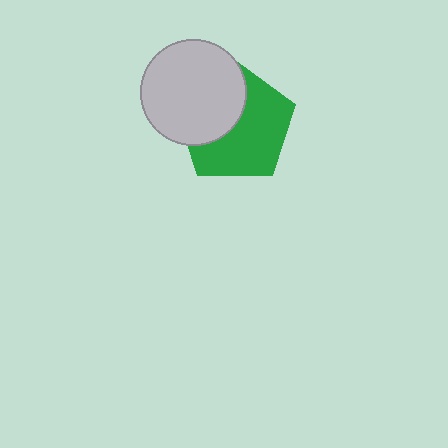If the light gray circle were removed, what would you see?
You would see the complete green pentagon.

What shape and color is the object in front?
The object in front is a light gray circle.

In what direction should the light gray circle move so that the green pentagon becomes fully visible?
The light gray circle should move toward the upper-left. That is the shortest direction to clear the overlap and leave the green pentagon fully visible.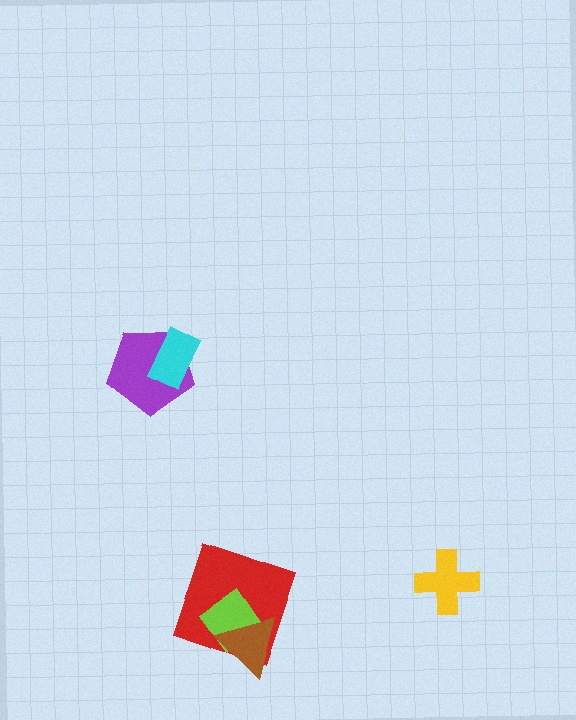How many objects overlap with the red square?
2 objects overlap with the red square.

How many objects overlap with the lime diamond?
2 objects overlap with the lime diamond.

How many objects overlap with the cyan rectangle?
1 object overlaps with the cyan rectangle.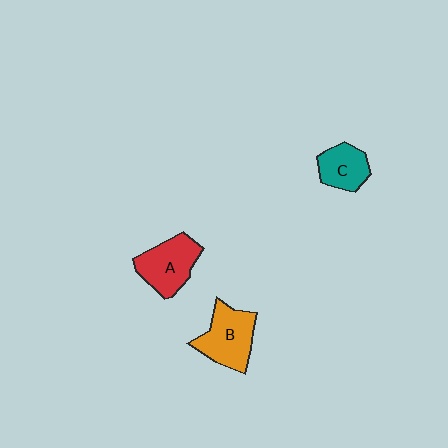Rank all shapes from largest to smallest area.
From largest to smallest: B (orange), A (red), C (teal).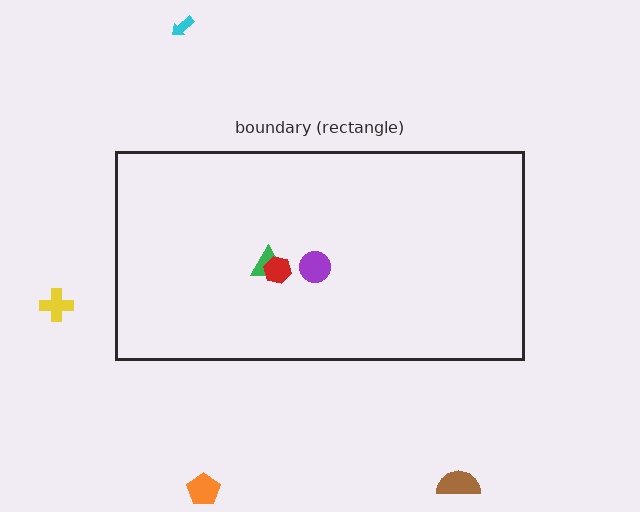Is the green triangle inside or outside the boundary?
Inside.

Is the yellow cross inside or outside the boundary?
Outside.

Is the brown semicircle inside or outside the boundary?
Outside.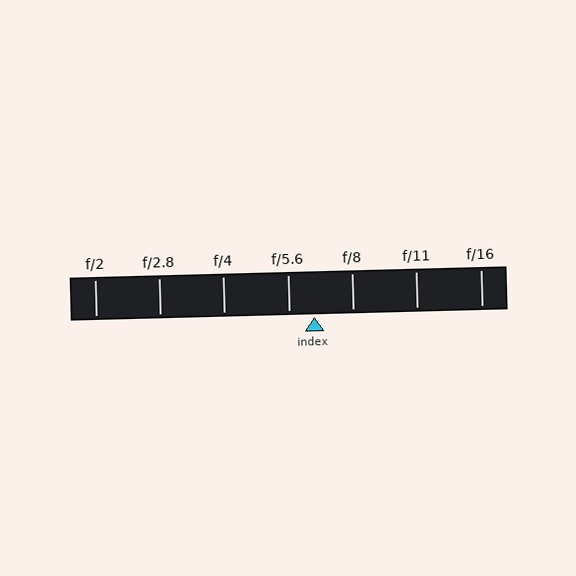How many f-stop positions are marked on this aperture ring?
There are 7 f-stop positions marked.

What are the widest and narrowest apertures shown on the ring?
The widest aperture shown is f/2 and the narrowest is f/16.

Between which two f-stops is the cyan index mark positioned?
The index mark is between f/5.6 and f/8.